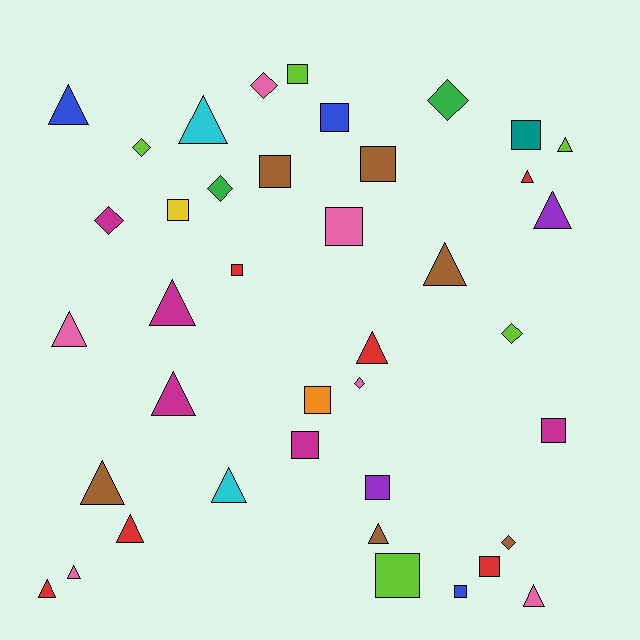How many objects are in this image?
There are 40 objects.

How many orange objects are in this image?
There is 1 orange object.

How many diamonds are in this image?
There are 8 diamonds.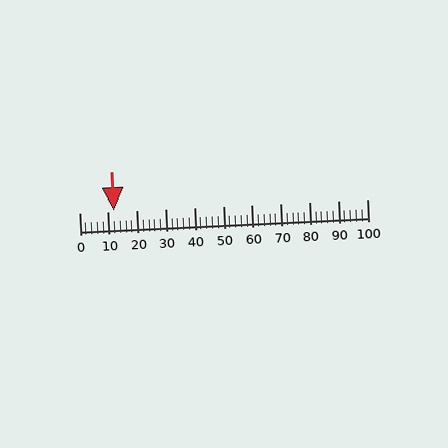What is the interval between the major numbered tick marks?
The major tick marks are spaced 10 units apart.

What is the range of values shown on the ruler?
The ruler shows values from 0 to 100.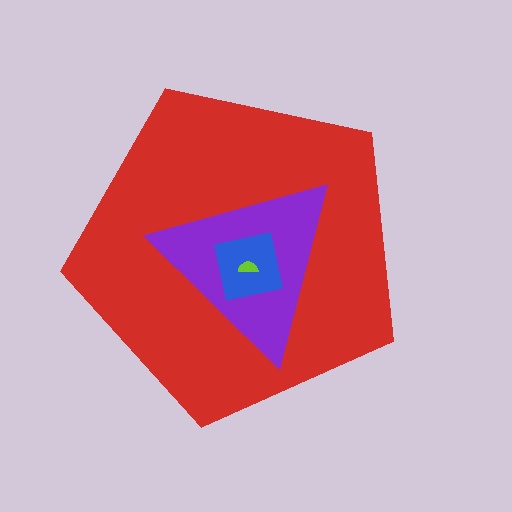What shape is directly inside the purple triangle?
The blue square.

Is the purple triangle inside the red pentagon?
Yes.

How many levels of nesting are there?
4.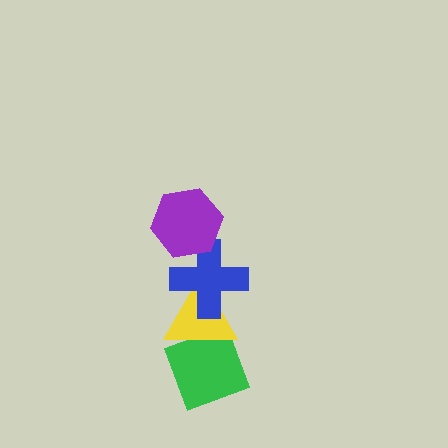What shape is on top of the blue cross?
The purple hexagon is on top of the blue cross.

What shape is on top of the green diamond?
The yellow triangle is on top of the green diamond.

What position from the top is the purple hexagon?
The purple hexagon is 1st from the top.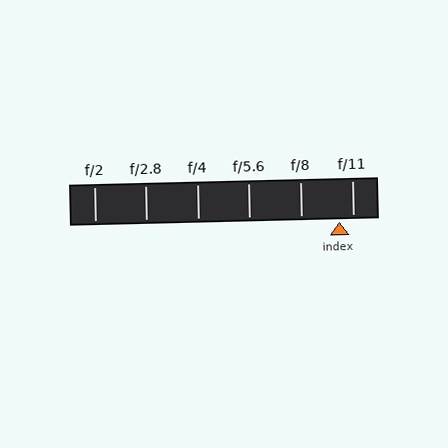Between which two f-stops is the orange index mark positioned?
The index mark is between f/8 and f/11.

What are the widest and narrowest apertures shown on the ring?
The widest aperture shown is f/2 and the narrowest is f/11.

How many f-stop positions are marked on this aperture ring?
There are 6 f-stop positions marked.